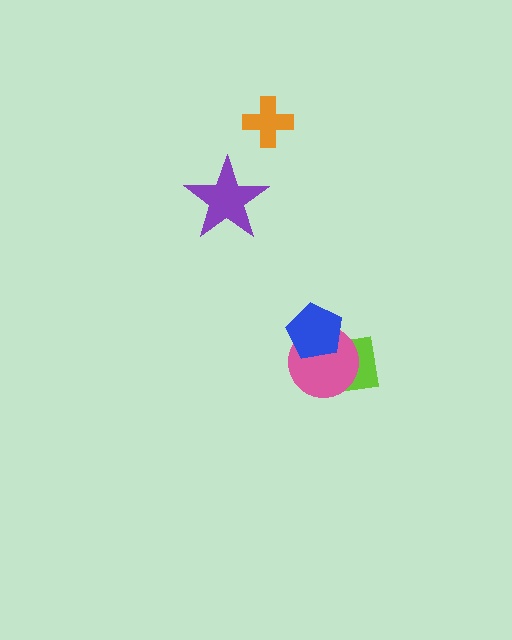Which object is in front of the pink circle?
The blue pentagon is in front of the pink circle.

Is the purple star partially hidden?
No, no other shape covers it.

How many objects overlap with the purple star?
0 objects overlap with the purple star.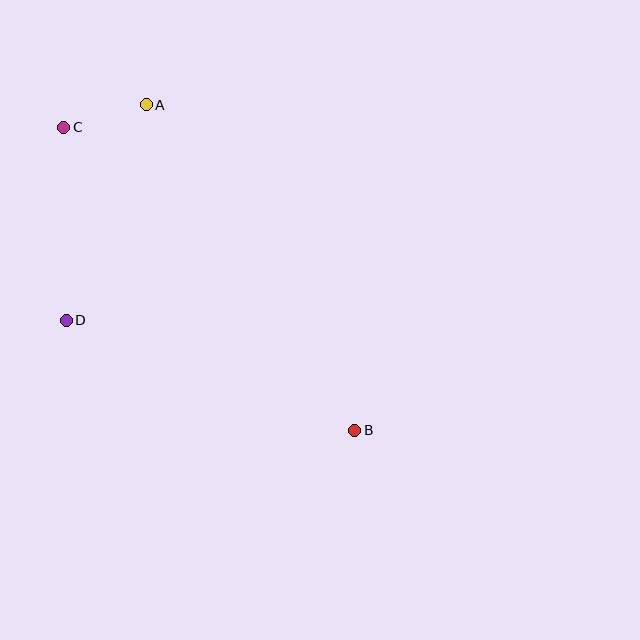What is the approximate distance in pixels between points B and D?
The distance between B and D is approximately 309 pixels.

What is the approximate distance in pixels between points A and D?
The distance between A and D is approximately 230 pixels.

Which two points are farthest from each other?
Points B and C are farthest from each other.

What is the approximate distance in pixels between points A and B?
The distance between A and B is approximately 387 pixels.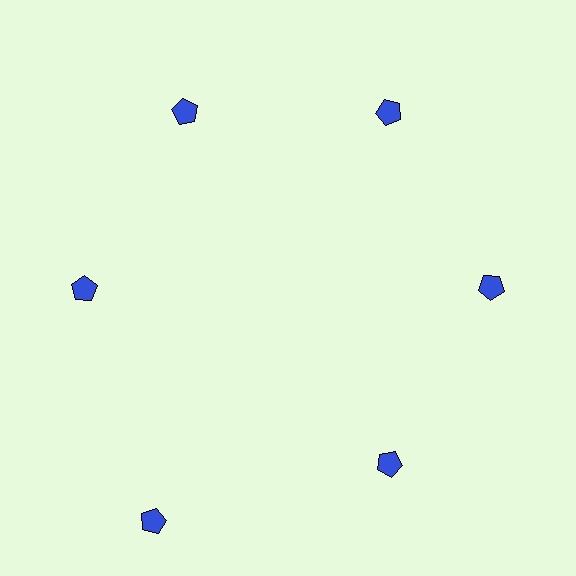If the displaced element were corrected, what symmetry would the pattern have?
It would have 6-fold rotational symmetry — the pattern would map onto itself every 60 degrees.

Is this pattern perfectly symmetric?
No. The 6 blue pentagons are arranged in a ring, but one element near the 7 o'clock position is pushed outward from the center, breaking the 6-fold rotational symmetry.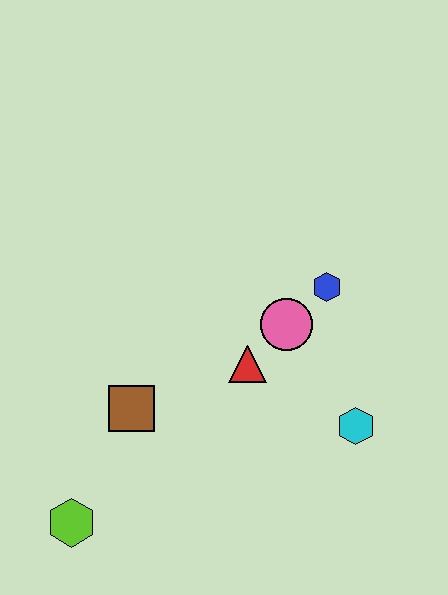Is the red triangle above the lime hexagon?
Yes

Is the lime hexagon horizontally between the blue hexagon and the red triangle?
No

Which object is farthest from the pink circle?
The lime hexagon is farthest from the pink circle.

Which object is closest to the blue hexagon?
The pink circle is closest to the blue hexagon.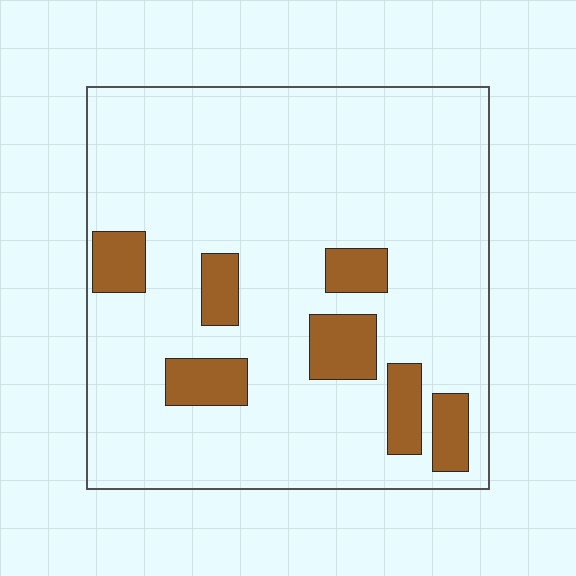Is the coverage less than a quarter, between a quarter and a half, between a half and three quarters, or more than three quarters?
Less than a quarter.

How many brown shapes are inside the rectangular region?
7.